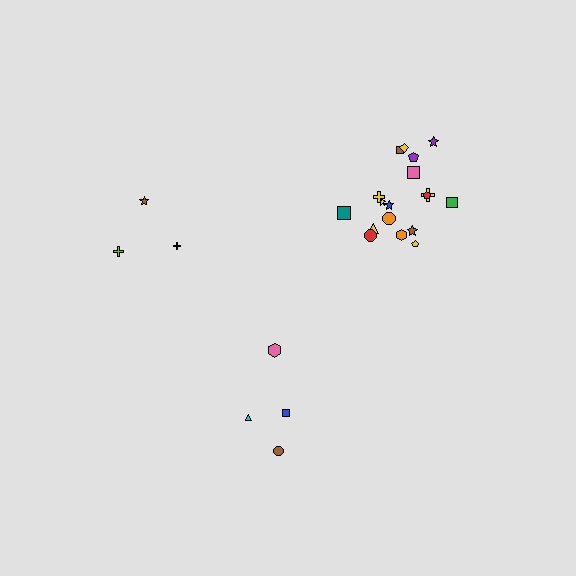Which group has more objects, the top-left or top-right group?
The top-right group.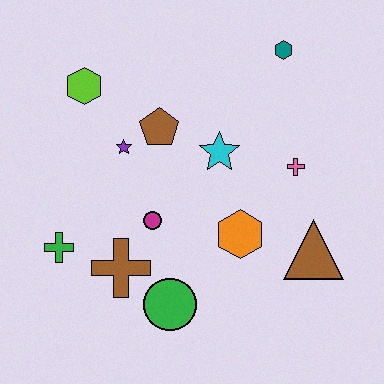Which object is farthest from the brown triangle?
The lime hexagon is farthest from the brown triangle.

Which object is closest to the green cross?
The brown cross is closest to the green cross.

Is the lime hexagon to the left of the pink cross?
Yes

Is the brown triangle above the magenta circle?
No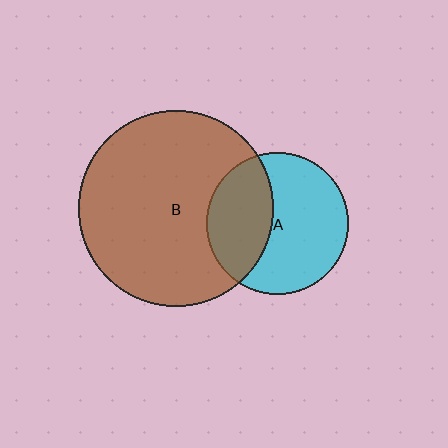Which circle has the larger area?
Circle B (brown).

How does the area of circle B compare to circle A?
Approximately 1.9 times.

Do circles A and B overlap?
Yes.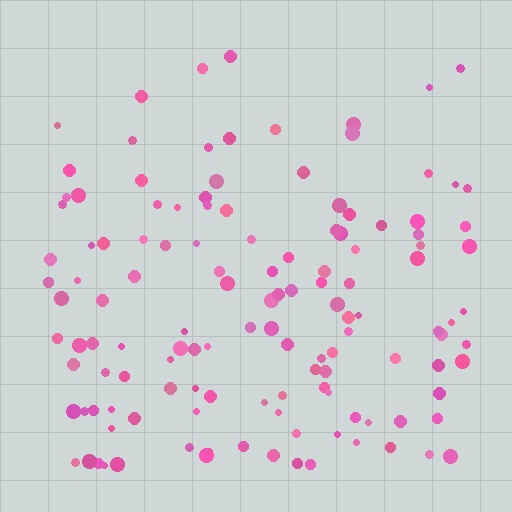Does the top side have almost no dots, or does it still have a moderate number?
Still a moderate number, just noticeably fewer than the bottom.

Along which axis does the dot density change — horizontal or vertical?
Vertical.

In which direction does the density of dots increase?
From top to bottom, with the bottom side densest.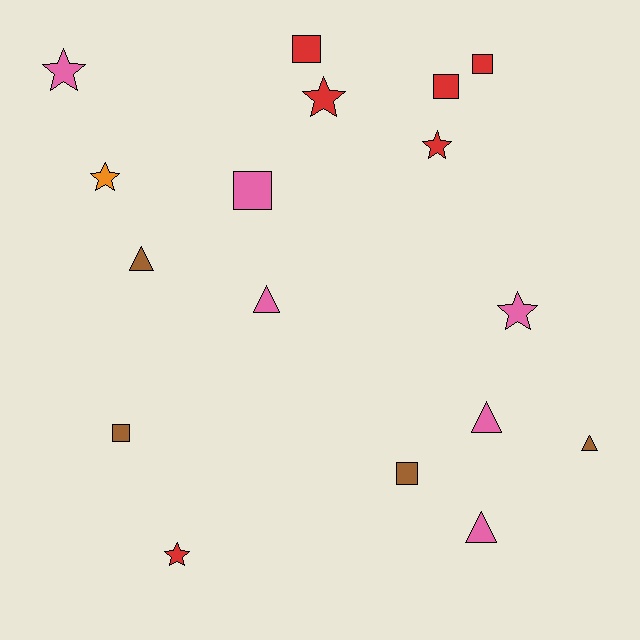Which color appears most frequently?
Pink, with 6 objects.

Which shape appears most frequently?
Square, with 6 objects.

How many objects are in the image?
There are 17 objects.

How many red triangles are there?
There are no red triangles.